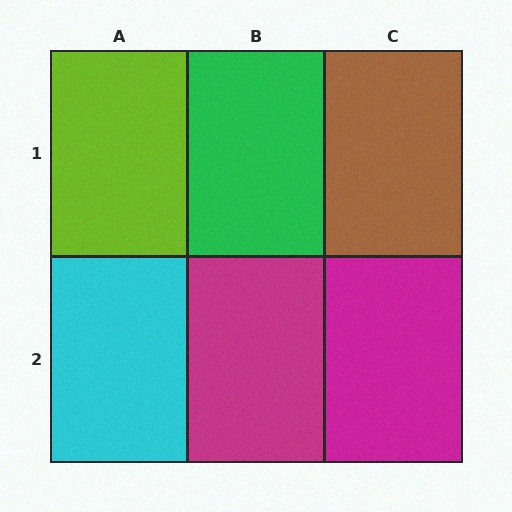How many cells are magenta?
2 cells are magenta.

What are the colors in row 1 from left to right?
Lime, green, brown.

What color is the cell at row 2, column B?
Magenta.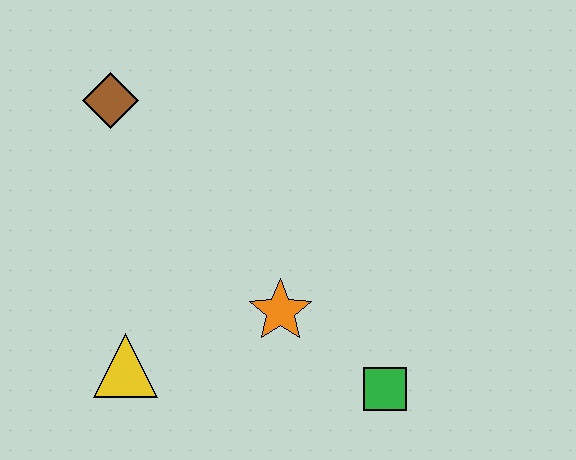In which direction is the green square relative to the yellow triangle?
The green square is to the right of the yellow triangle.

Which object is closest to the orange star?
The green square is closest to the orange star.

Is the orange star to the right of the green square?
No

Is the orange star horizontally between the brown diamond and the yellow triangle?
No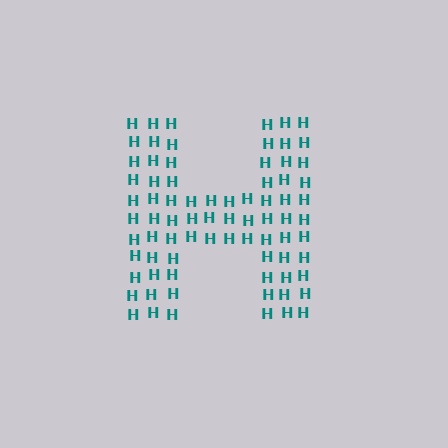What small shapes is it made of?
It is made of small letter H's.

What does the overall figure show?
The overall figure shows the letter H.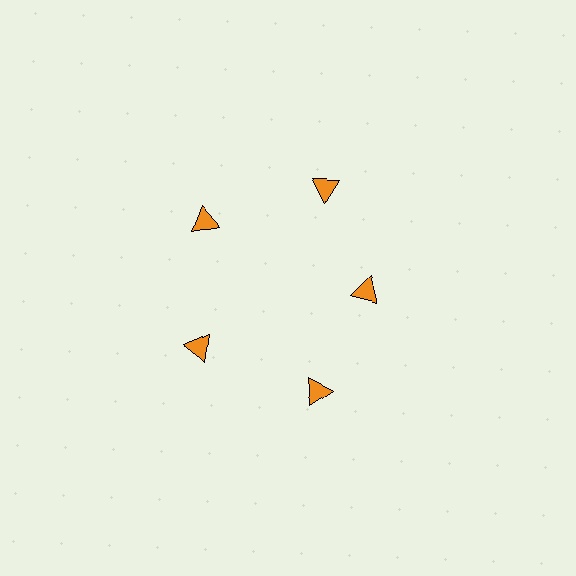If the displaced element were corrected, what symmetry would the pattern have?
It would have 5-fold rotational symmetry — the pattern would map onto itself every 72 degrees.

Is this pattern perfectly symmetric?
No. The 5 orange triangles are arranged in a ring, but one element near the 3 o'clock position is pulled inward toward the center, breaking the 5-fold rotational symmetry.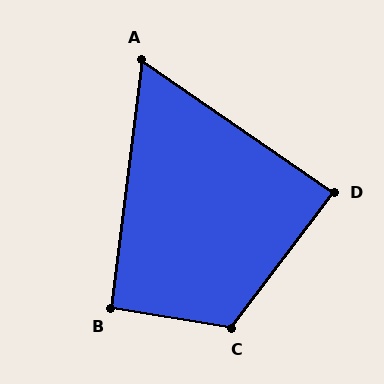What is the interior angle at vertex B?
Approximately 92 degrees (approximately right).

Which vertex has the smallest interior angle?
A, at approximately 62 degrees.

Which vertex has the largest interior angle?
C, at approximately 118 degrees.